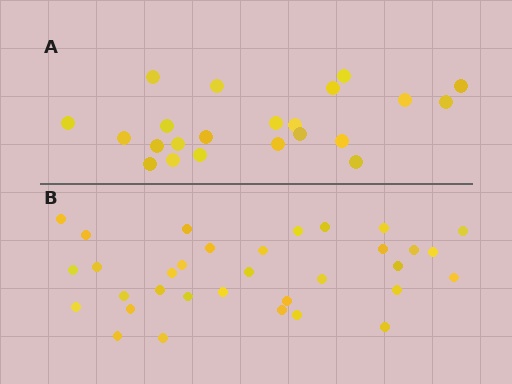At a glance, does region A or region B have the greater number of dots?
Region B (the bottom region) has more dots.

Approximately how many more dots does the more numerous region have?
Region B has roughly 12 or so more dots than region A.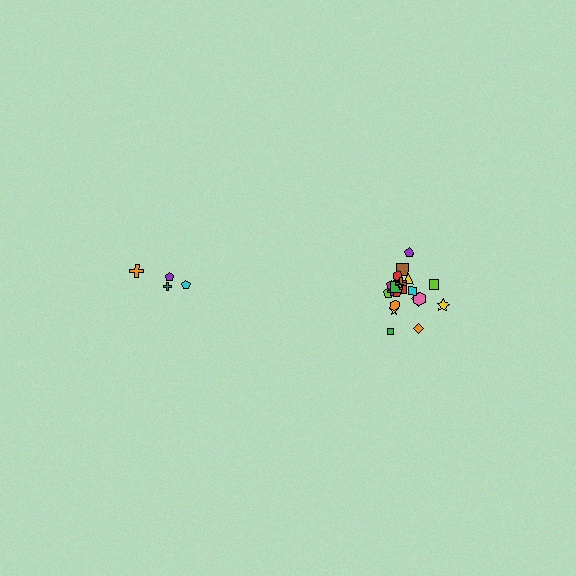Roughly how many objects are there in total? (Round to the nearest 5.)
Roughly 25 objects in total.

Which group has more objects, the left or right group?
The right group.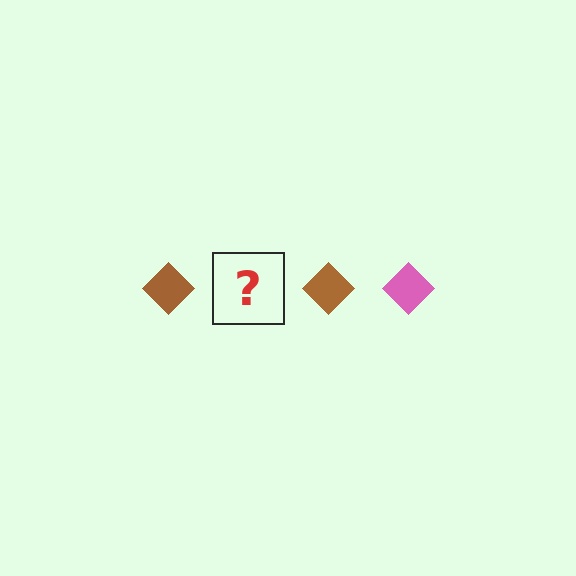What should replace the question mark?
The question mark should be replaced with a pink diamond.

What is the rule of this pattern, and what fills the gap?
The rule is that the pattern cycles through brown, pink diamonds. The gap should be filled with a pink diamond.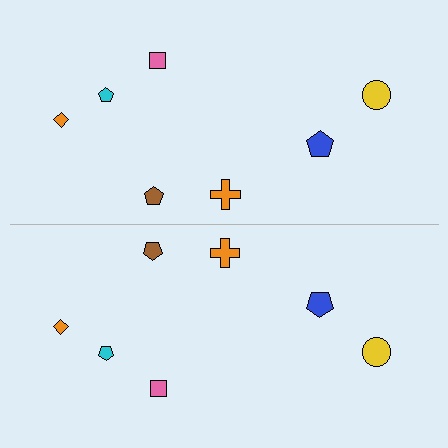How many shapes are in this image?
There are 14 shapes in this image.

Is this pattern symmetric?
Yes, this pattern has bilateral (reflection) symmetry.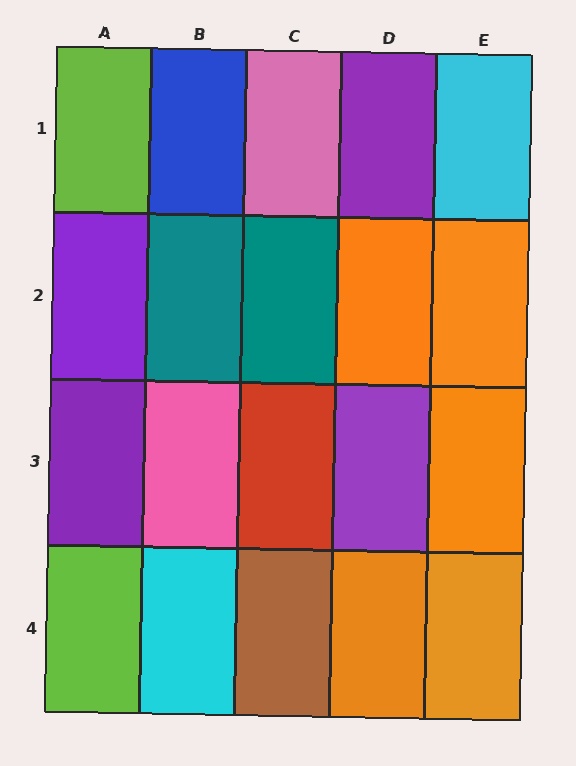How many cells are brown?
1 cell is brown.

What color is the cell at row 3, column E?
Orange.